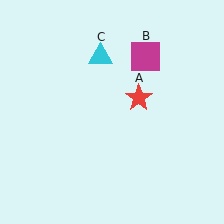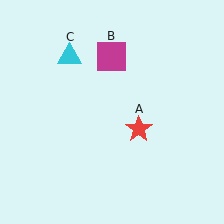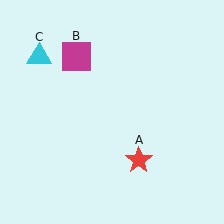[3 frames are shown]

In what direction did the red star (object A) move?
The red star (object A) moved down.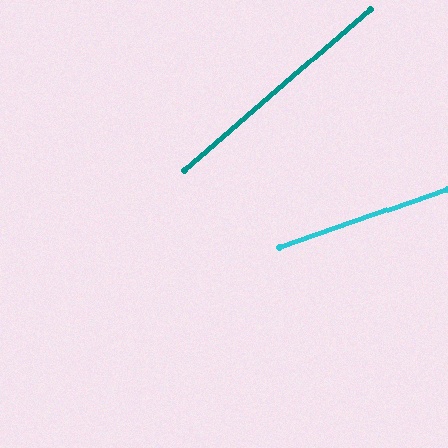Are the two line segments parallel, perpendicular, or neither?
Neither parallel nor perpendicular — they differ by about 21°.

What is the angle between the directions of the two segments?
Approximately 21 degrees.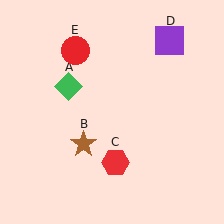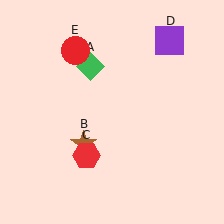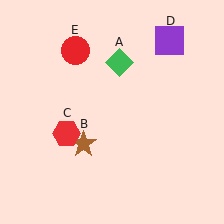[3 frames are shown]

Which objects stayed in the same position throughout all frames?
Brown star (object B) and purple square (object D) and red circle (object E) remained stationary.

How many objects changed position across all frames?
2 objects changed position: green diamond (object A), red hexagon (object C).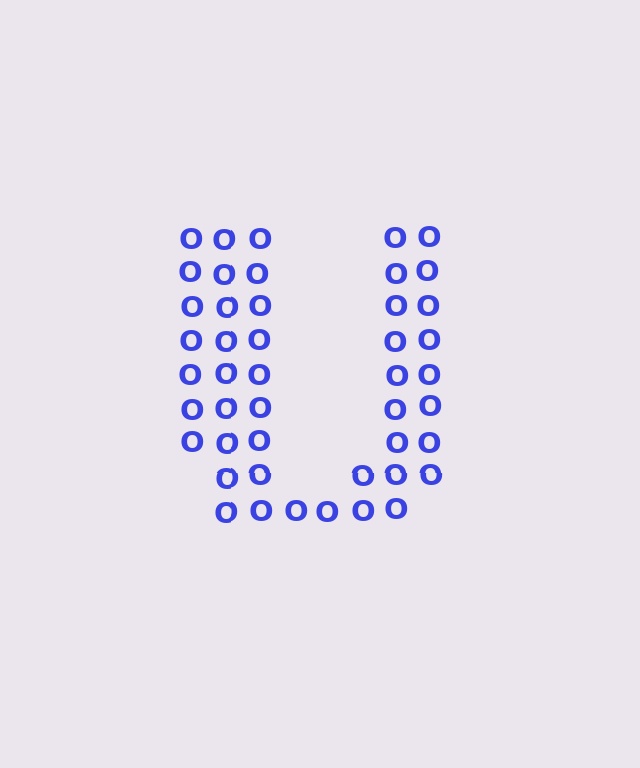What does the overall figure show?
The overall figure shows the letter U.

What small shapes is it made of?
It is made of small letter O's.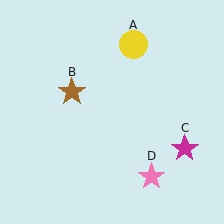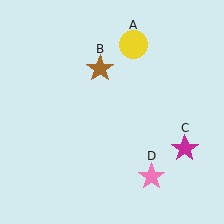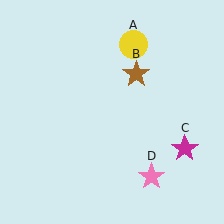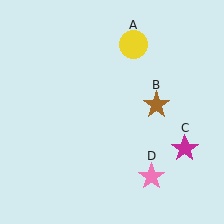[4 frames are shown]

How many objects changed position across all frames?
1 object changed position: brown star (object B).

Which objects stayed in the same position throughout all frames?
Yellow circle (object A) and magenta star (object C) and pink star (object D) remained stationary.